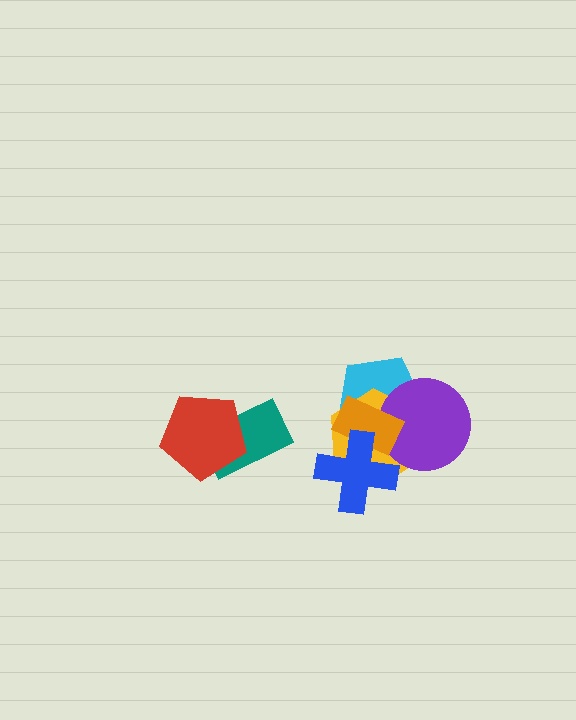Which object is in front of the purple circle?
The orange rectangle is in front of the purple circle.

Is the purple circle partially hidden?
Yes, it is partially covered by another shape.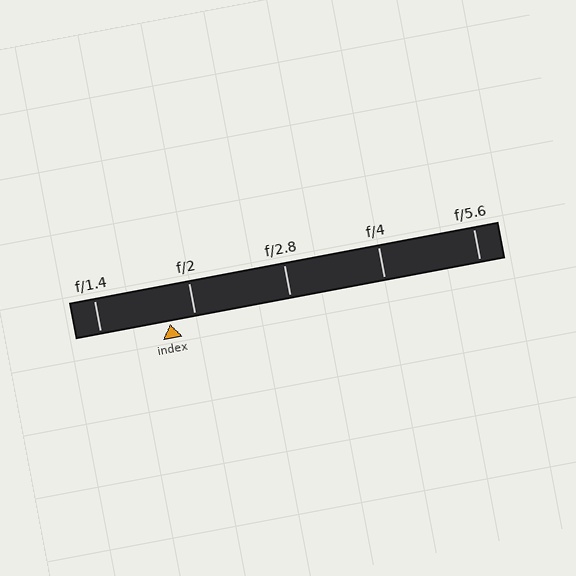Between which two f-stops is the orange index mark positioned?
The index mark is between f/1.4 and f/2.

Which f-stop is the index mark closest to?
The index mark is closest to f/2.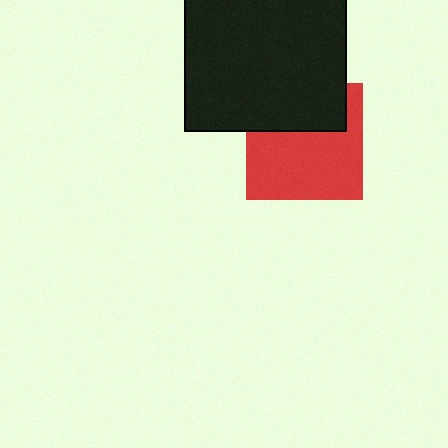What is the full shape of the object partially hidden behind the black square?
The partially hidden object is a red square.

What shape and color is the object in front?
The object in front is a black square.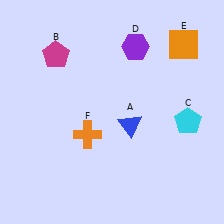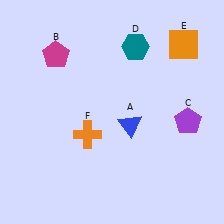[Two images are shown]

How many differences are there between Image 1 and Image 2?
There are 2 differences between the two images.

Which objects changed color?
C changed from cyan to purple. D changed from purple to teal.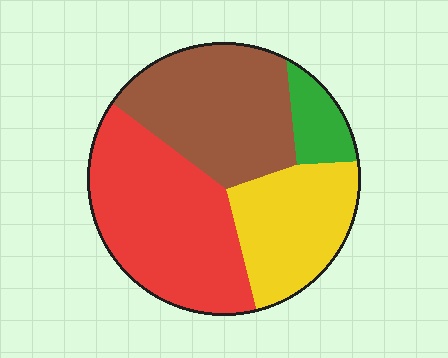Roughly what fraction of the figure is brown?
Brown takes up between a sixth and a third of the figure.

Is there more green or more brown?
Brown.